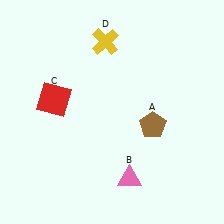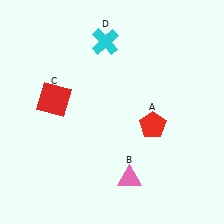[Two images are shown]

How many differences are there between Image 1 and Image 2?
There are 2 differences between the two images.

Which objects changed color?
A changed from brown to red. D changed from yellow to cyan.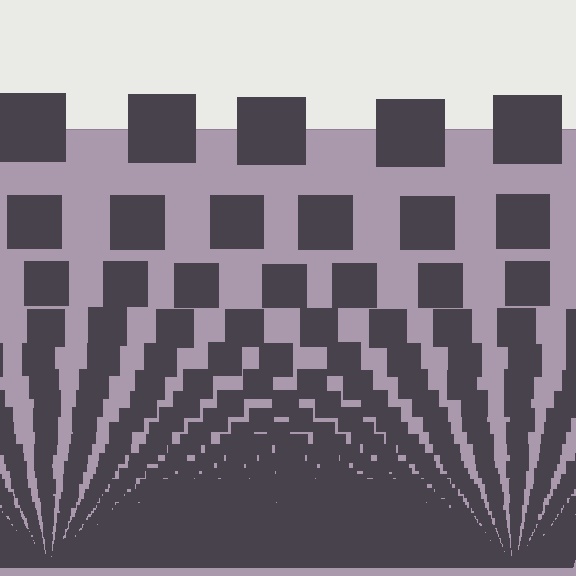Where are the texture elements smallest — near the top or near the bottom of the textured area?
Near the bottom.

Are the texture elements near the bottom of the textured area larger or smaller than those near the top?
Smaller. The gradient is inverted — elements near the bottom are smaller and denser.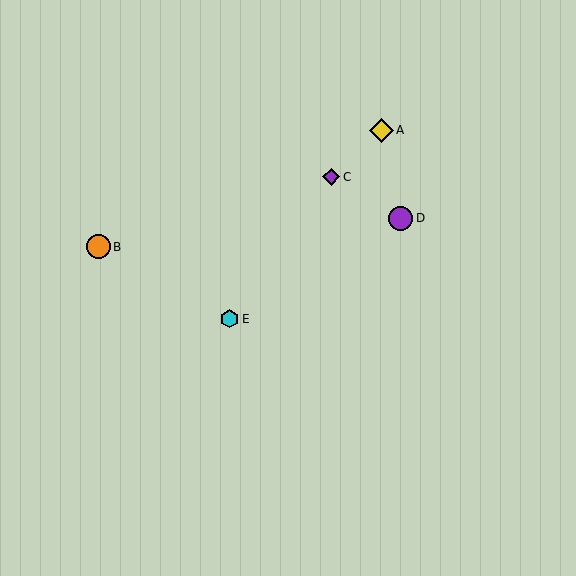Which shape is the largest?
The orange circle (labeled B) is the largest.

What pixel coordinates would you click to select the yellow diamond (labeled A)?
Click at (382, 130) to select the yellow diamond A.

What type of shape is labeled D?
Shape D is a purple circle.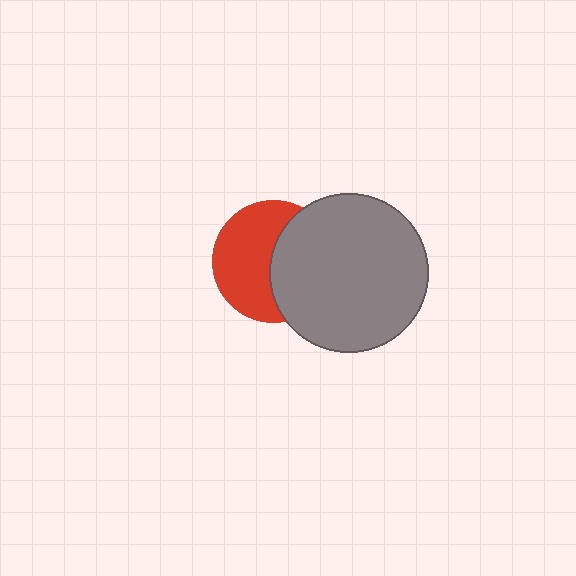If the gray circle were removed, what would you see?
You would see the complete red circle.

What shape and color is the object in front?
The object in front is a gray circle.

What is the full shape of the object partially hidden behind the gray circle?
The partially hidden object is a red circle.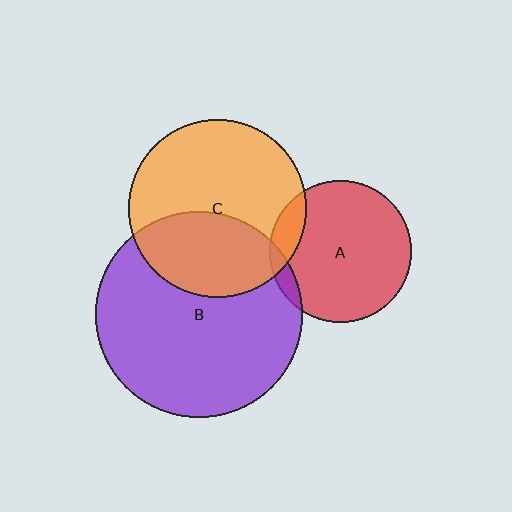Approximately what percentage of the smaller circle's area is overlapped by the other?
Approximately 40%.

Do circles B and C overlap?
Yes.